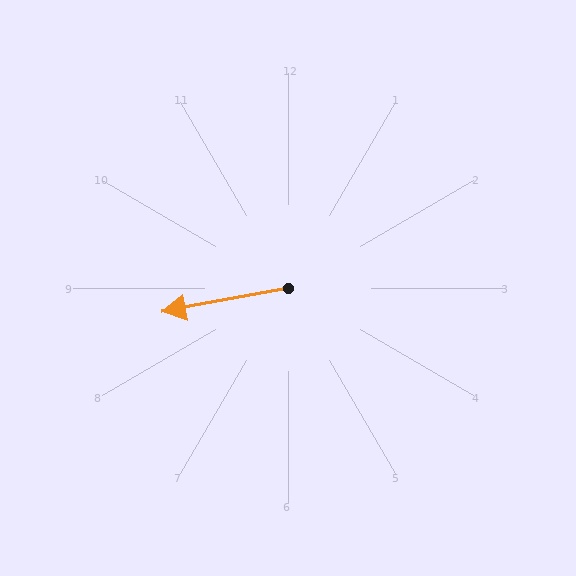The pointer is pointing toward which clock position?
Roughly 9 o'clock.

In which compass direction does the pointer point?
West.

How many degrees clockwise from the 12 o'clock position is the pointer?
Approximately 259 degrees.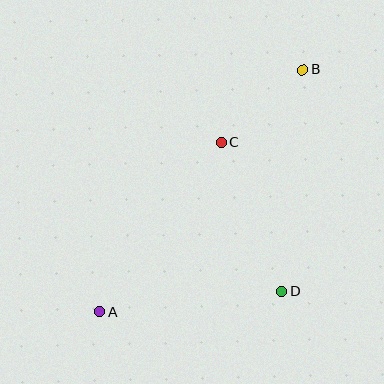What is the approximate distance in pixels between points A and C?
The distance between A and C is approximately 208 pixels.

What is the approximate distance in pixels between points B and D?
The distance between B and D is approximately 222 pixels.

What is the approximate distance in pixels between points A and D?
The distance between A and D is approximately 184 pixels.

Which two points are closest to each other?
Points B and C are closest to each other.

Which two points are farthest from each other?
Points A and B are farthest from each other.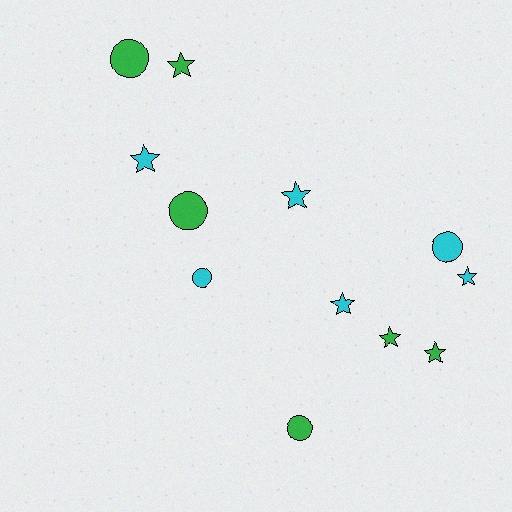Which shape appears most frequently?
Star, with 7 objects.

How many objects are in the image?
There are 12 objects.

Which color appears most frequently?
Green, with 6 objects.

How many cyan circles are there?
There are 2 cyan circles.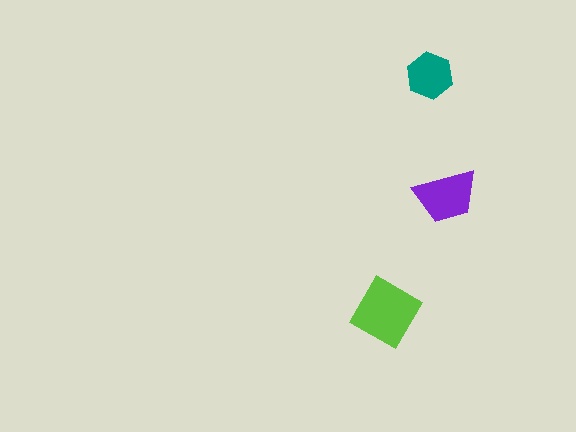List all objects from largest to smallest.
The lime diamond, the purple trapezoid, the teal hexagon.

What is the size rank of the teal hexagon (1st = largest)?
3rd.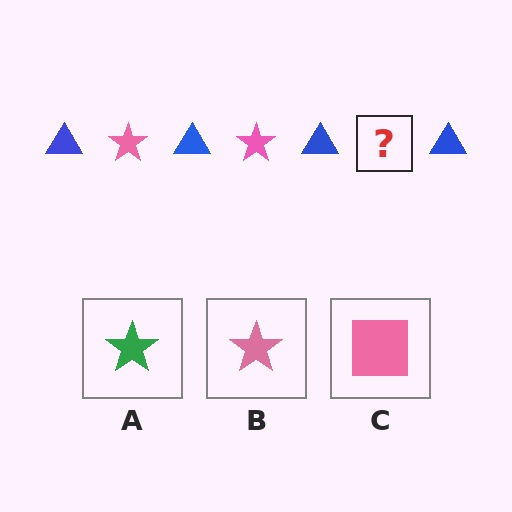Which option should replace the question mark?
Option B.